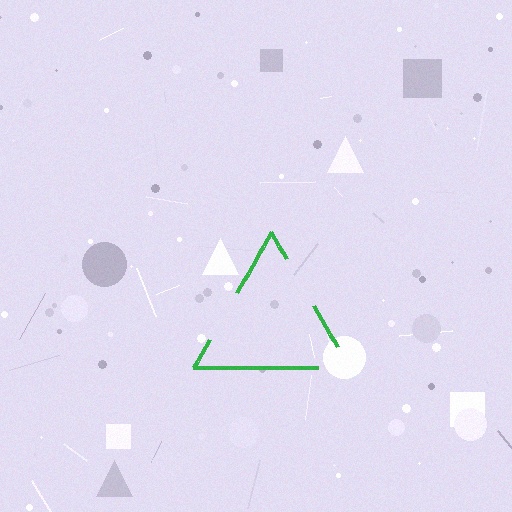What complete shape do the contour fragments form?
The contour fragments form a triangle.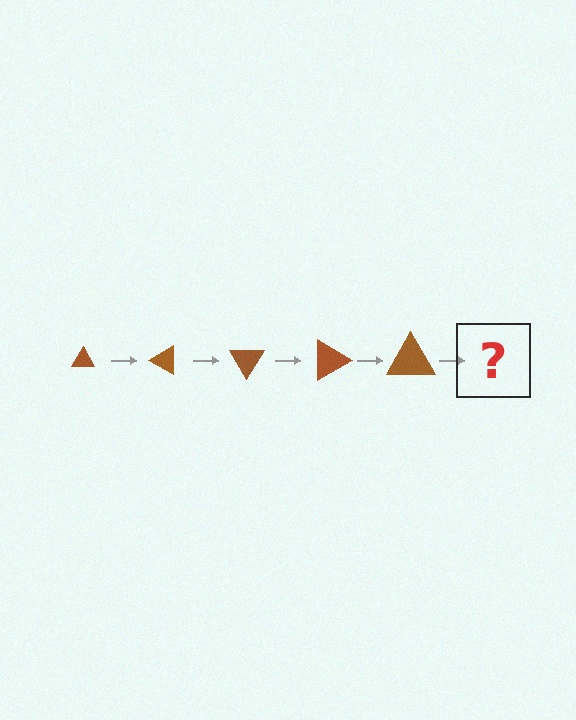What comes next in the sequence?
The next element should be a triangle, larger than the previous one and rotated 150 degrees from the start.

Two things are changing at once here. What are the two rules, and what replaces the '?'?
The two rules are that the triangle grows larger each step and it rotates 30 degrees each step. The '?' should be a triangle, larger than the previous one and rotated 150 degrees from the start.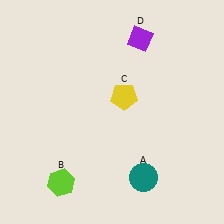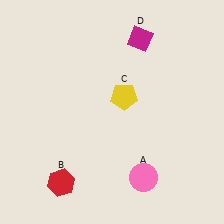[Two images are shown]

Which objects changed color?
A changed from teal to pink. B changed from lime to red. D changed from purple to magenta.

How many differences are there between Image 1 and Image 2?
There are 3 differences between the two images.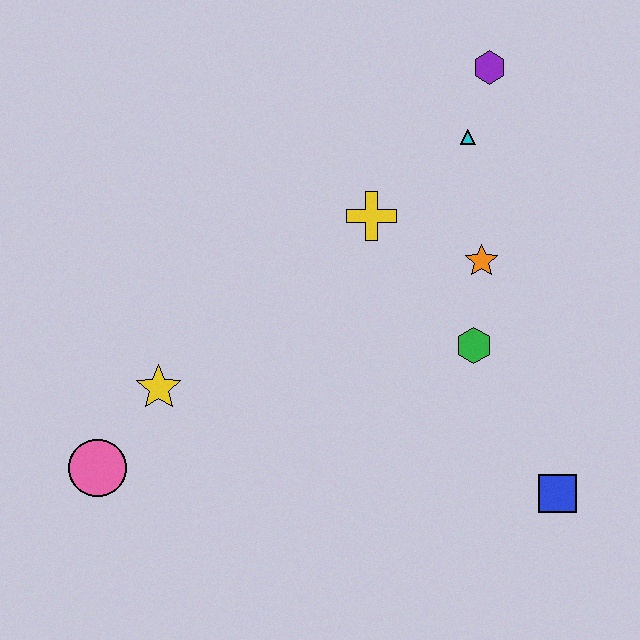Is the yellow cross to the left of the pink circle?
No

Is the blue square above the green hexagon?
No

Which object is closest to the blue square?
The green hexagon is closest to the blue square.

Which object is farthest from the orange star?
The pink circle is farthest from the orange star.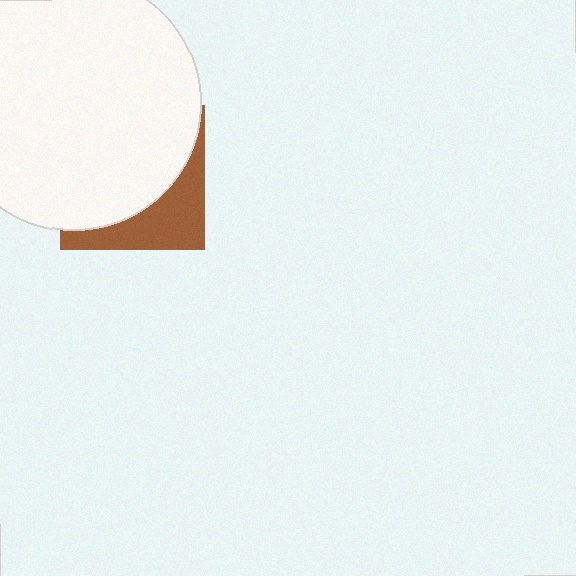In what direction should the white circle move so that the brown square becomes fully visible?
The white circle should move up. That is the shortest direction to clear the overlap and leave the brown square fully visible.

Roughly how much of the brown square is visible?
A small part of it is visible (roughly 32%).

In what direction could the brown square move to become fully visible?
The brown square could move down. That would shift it out from behind the white circle entirely.